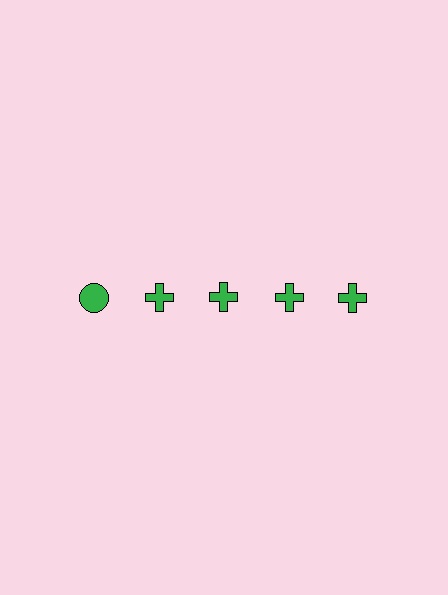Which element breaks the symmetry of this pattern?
The green circle in the top row, leftmost column breaks the symmetry. All other shapes are green crosses.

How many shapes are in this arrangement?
There are 5 shapes arranged in a grid pattern.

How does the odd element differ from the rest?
It has a different shape: circle instead of cross.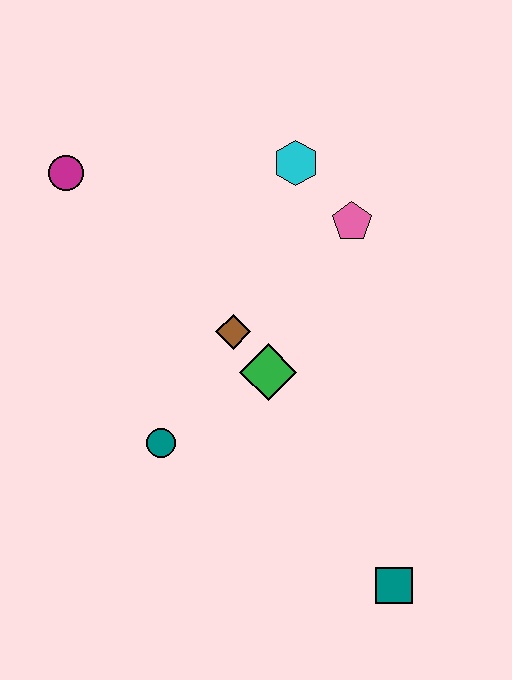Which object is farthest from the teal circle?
The cyan hexagon is farthest from the teal circle.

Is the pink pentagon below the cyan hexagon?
Yes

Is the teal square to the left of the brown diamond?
No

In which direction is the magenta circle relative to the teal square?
The magenta circle is above the teal square.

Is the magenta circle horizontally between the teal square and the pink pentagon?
No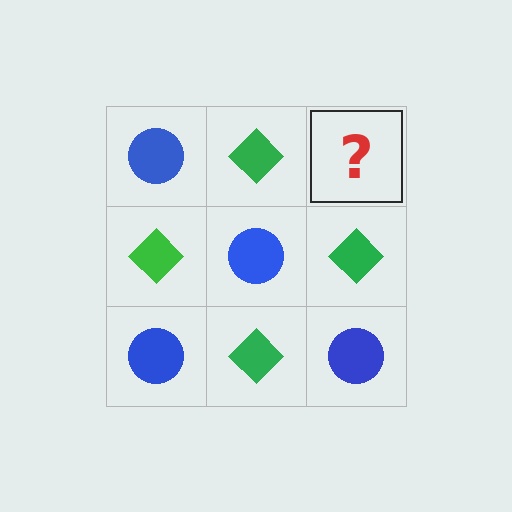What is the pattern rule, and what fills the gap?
The rule is that it alternates blue circle and green diamond in a checkerboard pattern. The gap should be filled with a blue circle.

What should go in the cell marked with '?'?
The missing cell should contain a blue circle.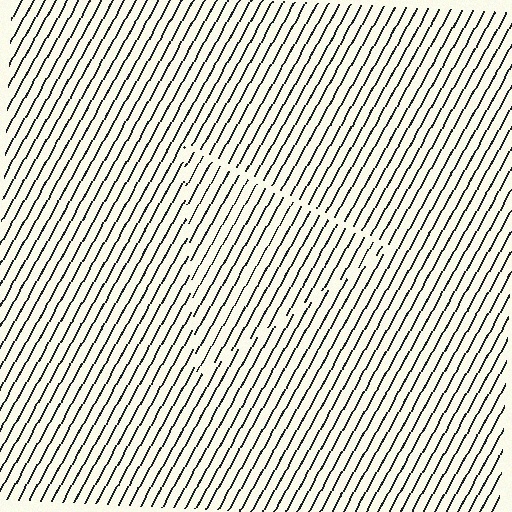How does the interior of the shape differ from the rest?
The interior of the shape contains the same grating, shifted by half a period — the contour is defined by the phase discontinuity where line-ends from the inner and outer gratings abut.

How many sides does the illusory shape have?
3 sides — the line-ends trace a triangle.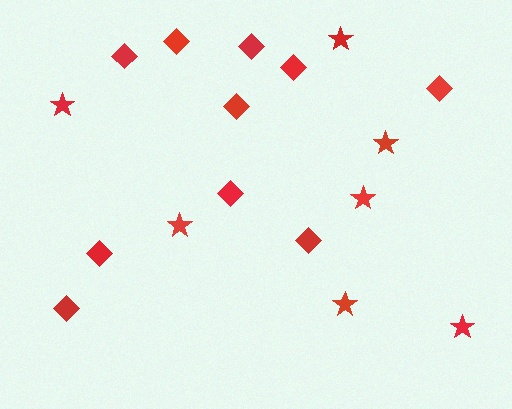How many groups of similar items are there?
There are 2 groups: one group of diamonds (10) and one group of stars (7).